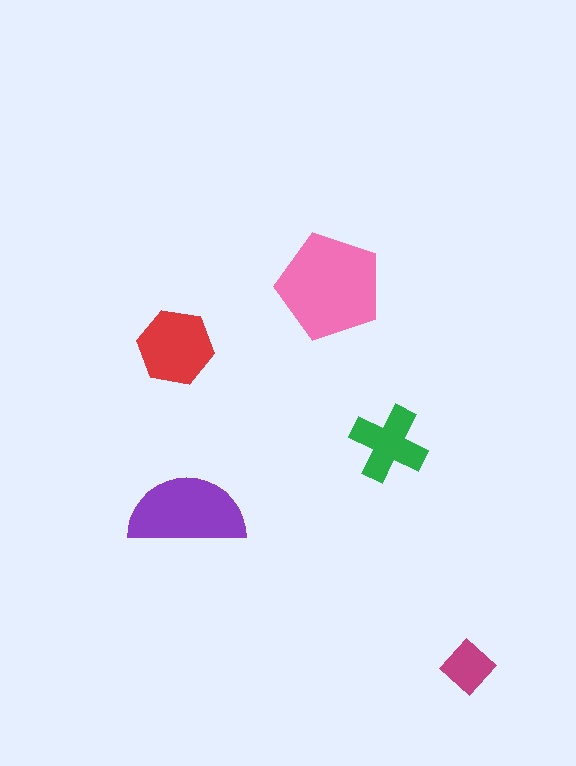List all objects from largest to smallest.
The pink pentagon, the purple semicircle, the red hexagon, the green cross, the magenta diamond.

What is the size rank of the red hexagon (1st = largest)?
3rd.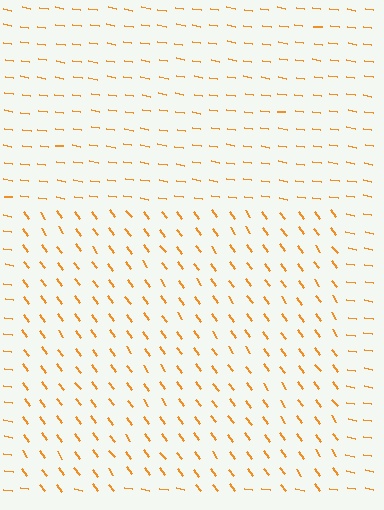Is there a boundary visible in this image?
Yes, there is a texture boundary formed by a change in line orientation.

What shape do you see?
I see a rectangle.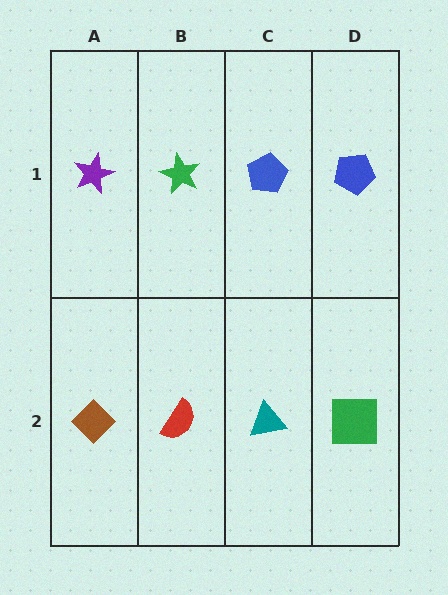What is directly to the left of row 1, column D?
A blue pentagon.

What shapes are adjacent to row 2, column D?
A blue pentagon (row 1, column D), a teal triangle (row 2, column C).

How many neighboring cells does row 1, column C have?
3.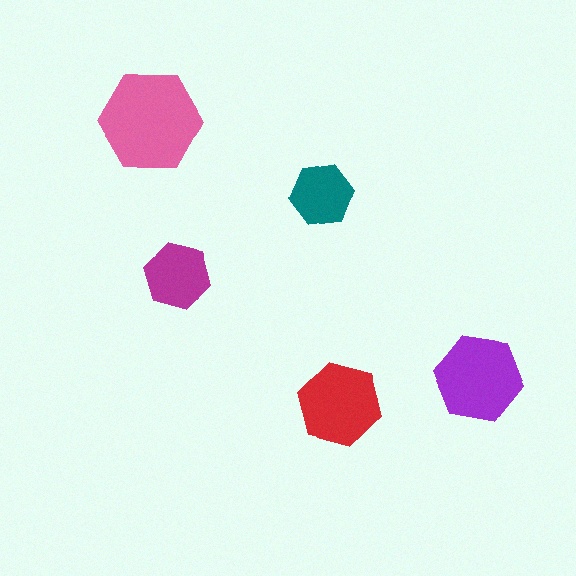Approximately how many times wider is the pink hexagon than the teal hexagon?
About 1.5 times wider.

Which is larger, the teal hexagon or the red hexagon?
The red one.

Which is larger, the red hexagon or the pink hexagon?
The pink one.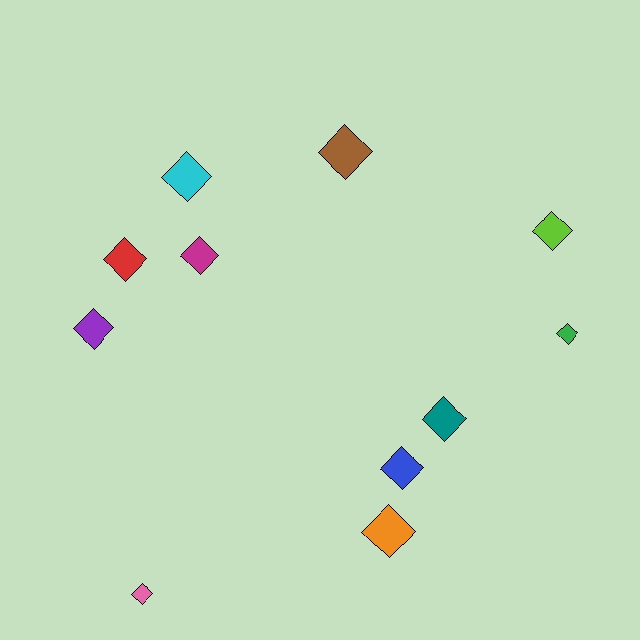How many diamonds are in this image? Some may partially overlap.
There are 11 diamonds.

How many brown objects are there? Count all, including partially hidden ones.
There is 1 brown object.